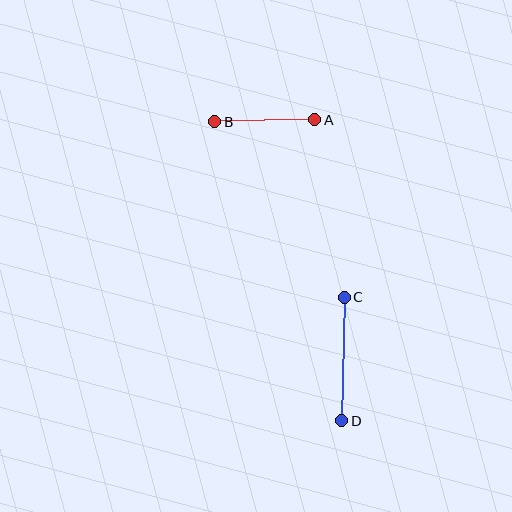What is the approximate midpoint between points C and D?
The midpoint is at approximately (343, 359) pixels.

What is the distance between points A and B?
The distance is approximately 100 pixels.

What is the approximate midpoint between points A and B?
The midpoint is at approximately (265, 121) pixels.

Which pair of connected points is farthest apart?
Points C and D are farthest apart.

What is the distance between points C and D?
The distance is approximately 124 pixels.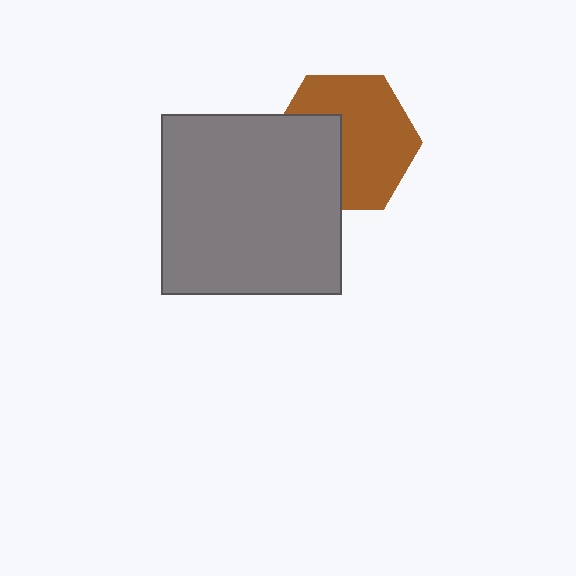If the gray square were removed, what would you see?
You would see the complete brown hexagon.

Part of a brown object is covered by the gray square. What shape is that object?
It is a hexagon.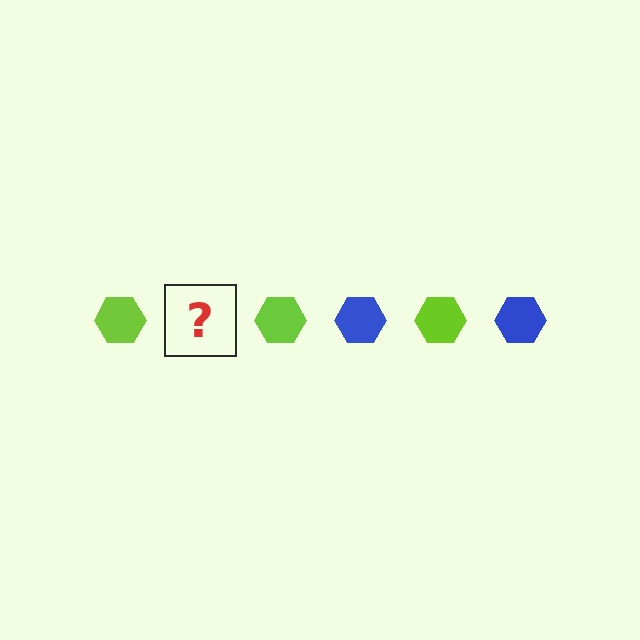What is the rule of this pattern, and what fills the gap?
The rule is that the pattern cycles through lime, blue hexagons. The gap should be filled with a blue hexagon.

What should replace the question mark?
The question mark should be replaced with a blue hexagon.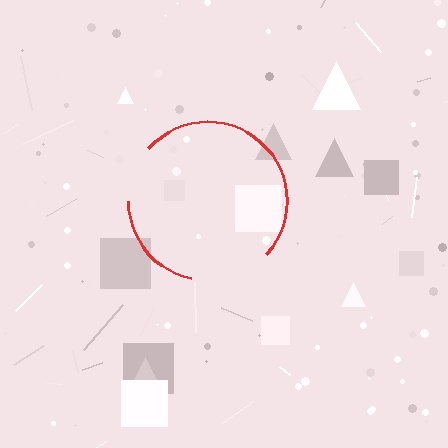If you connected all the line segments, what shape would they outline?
They would outline a circle.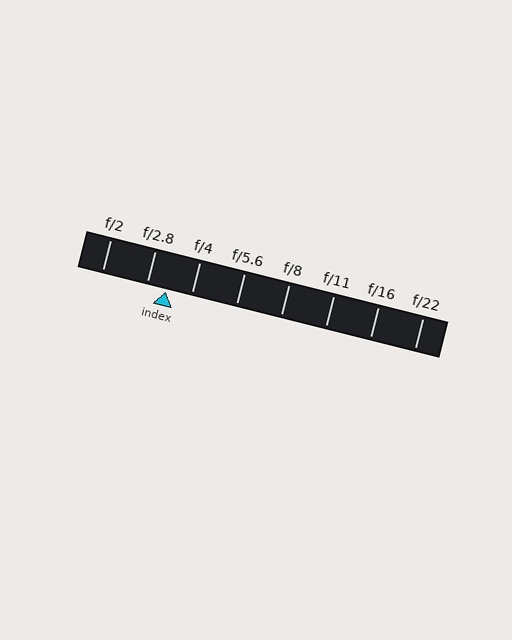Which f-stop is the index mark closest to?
The index mark is closest to f/2.8.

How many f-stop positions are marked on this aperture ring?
There are 8 f-stop positions marked.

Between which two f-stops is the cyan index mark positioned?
The index mark is between f/2.8 and f/4.